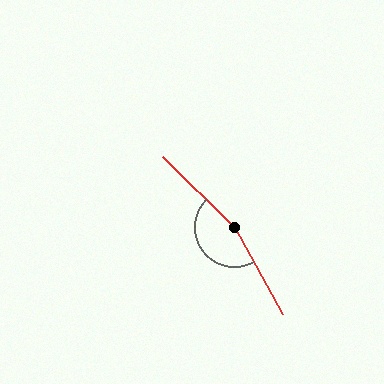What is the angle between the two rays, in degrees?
Approximately 164 degrees.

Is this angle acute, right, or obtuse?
It is obtuse.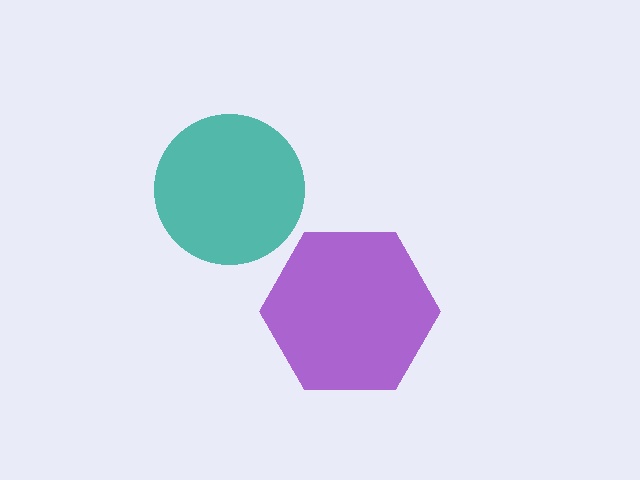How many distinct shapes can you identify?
There are 2 distinct shapes: a teal circle, a purple hexagon.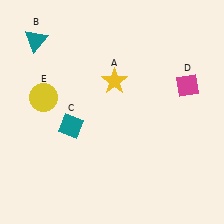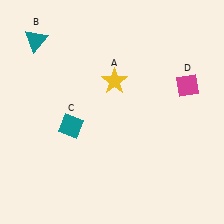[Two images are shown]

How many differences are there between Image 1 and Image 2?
There is 1 difference between the two images.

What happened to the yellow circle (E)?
The yellow circle (E) was removed in Image 2. It was in the top-left area of Image 1.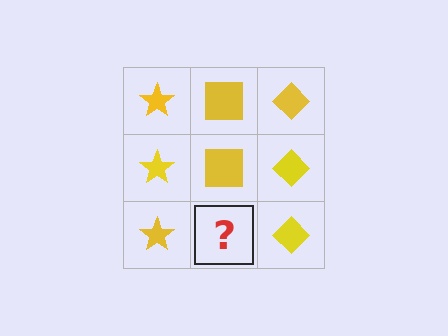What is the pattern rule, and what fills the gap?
The rule is that each column has a consistent shape. The gap should be filled with a yellow square.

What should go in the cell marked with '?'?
The missing cell should contain a yellow square.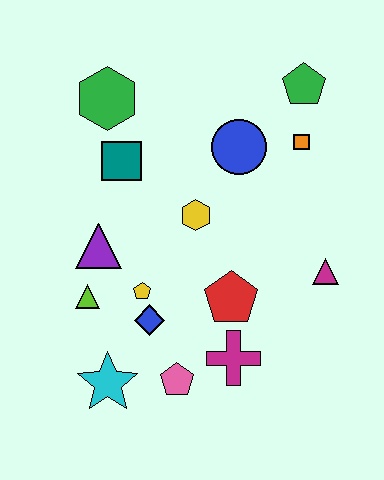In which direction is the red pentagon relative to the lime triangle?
The red pentagon is to the right of the lime triangle.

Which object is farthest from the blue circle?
The cyan star is farthest from the blue circle.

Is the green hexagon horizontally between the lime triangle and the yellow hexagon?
Yes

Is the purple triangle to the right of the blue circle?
No